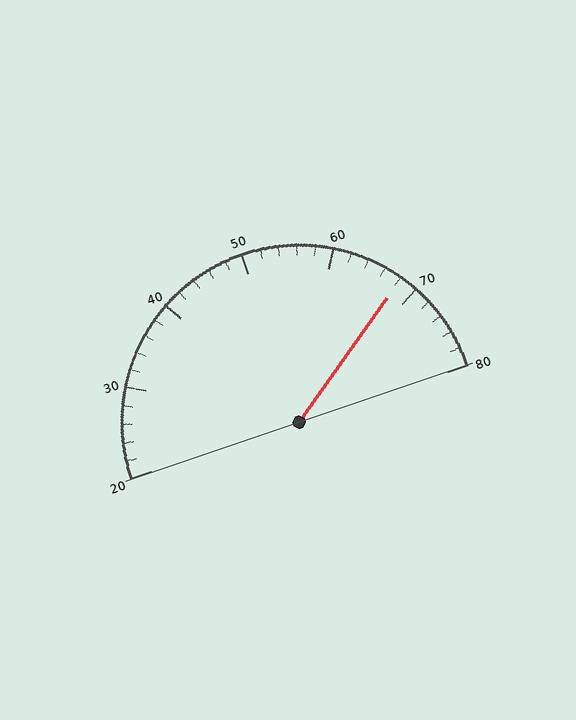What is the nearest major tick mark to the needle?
The nearest major tick mark is 70.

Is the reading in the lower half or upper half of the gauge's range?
The reading is in the upper half of the range (20 to 80).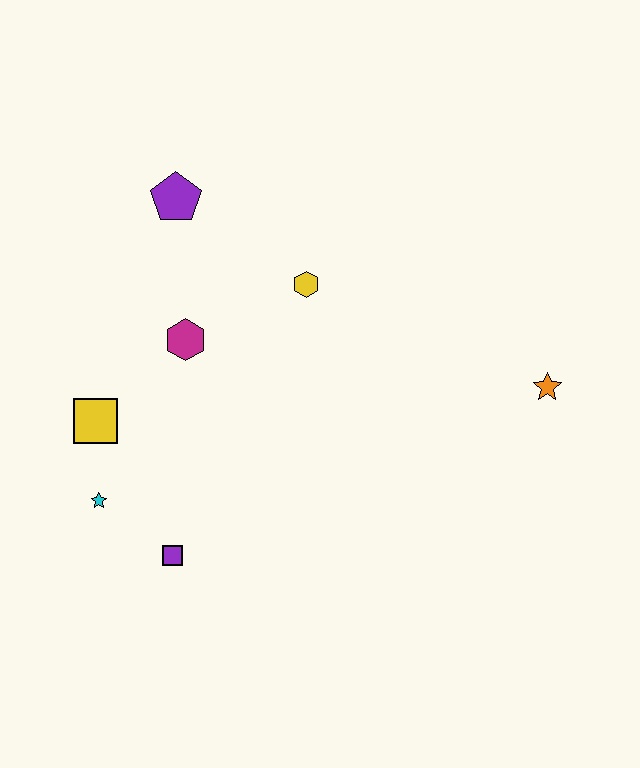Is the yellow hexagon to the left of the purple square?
No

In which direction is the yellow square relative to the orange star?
The yellow square is to the left of the orange star.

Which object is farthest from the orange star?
The cyan star is farthest from the orange star.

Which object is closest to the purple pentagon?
The magenta hexagon is closest to the purple pentagon.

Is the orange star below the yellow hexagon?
Yes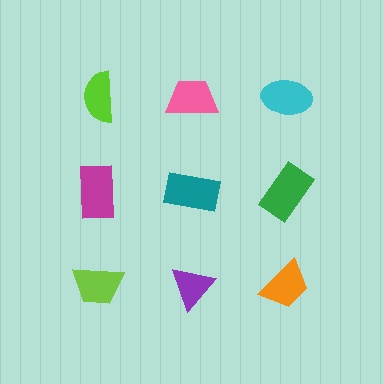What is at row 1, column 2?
A pink trapezoid.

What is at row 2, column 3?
A green rectangle.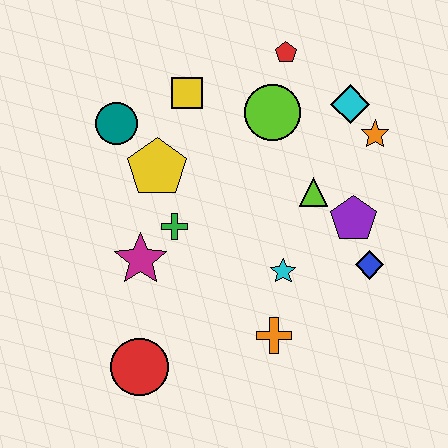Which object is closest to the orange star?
The cyan diamond is closest to the orange star.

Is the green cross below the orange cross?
No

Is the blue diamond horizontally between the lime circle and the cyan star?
No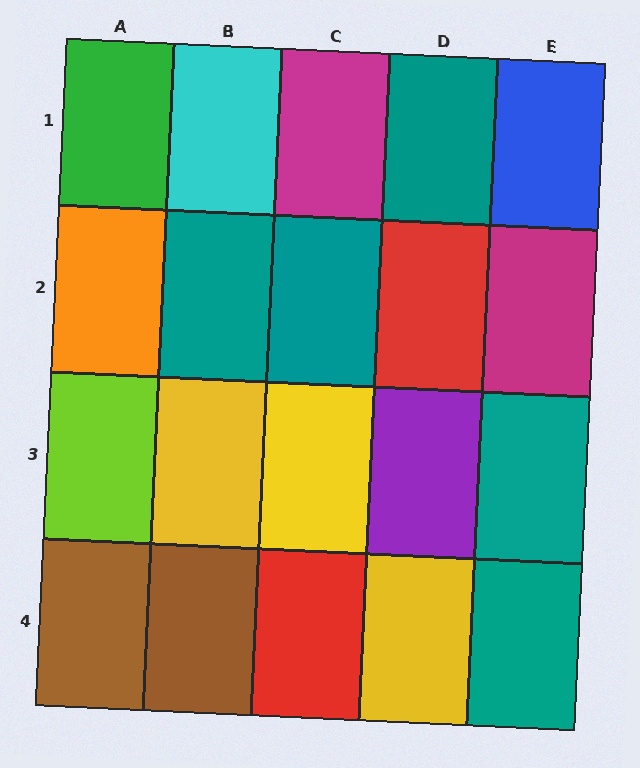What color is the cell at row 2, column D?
Red.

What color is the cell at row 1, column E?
Blue.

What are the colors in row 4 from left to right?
Brown, brown, red, yellow, teal.